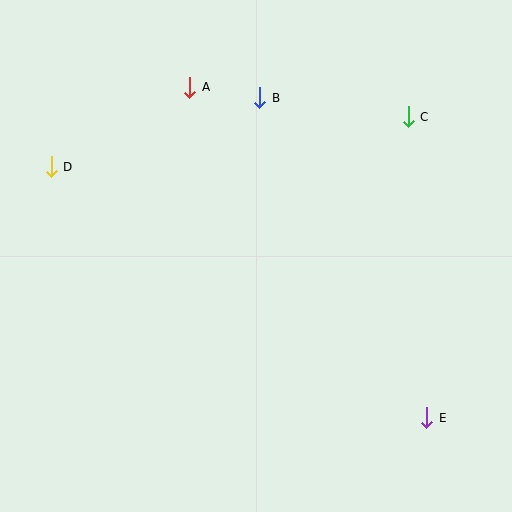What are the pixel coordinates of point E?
Point E is at (427, 418).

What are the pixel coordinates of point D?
Point D is at (51, 167).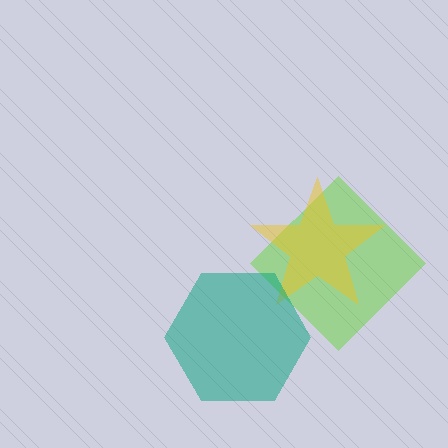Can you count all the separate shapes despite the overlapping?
Yes, there are 3 separate shapes.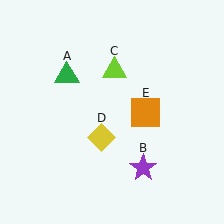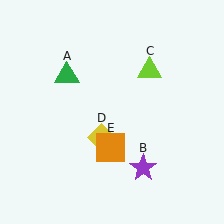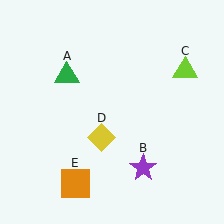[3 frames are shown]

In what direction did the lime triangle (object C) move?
The lime triangle (object C) moved right.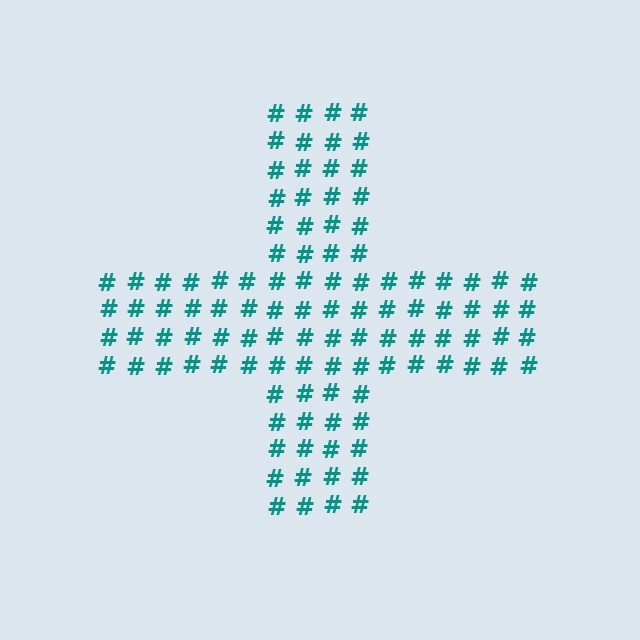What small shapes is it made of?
It is made of small hash symbols.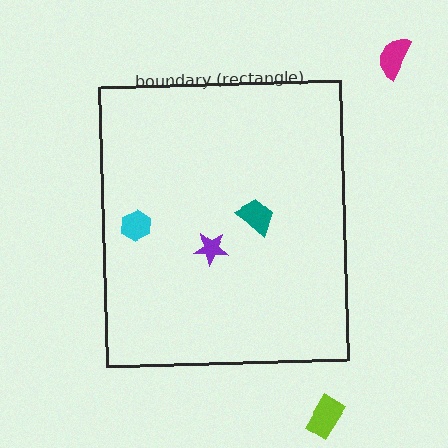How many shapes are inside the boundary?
3 inside, 2 outside.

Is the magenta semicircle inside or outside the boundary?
Outside.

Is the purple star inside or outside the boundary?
Inside.